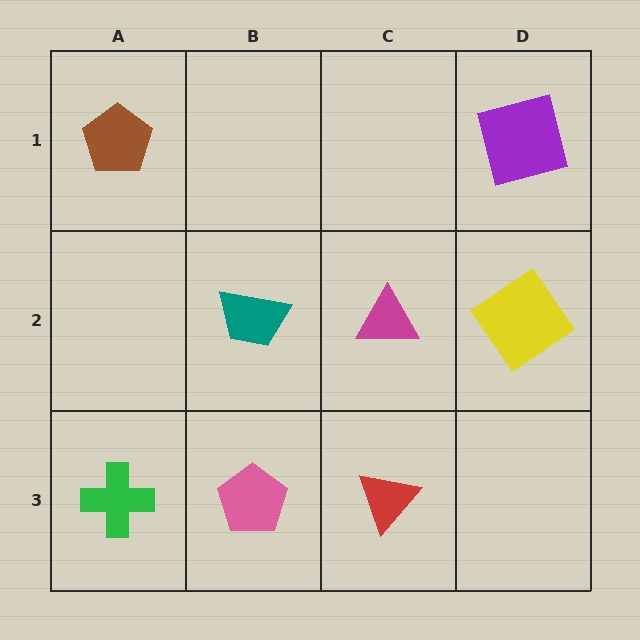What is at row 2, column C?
A magenta triangle.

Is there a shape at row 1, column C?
No, that cell is empty.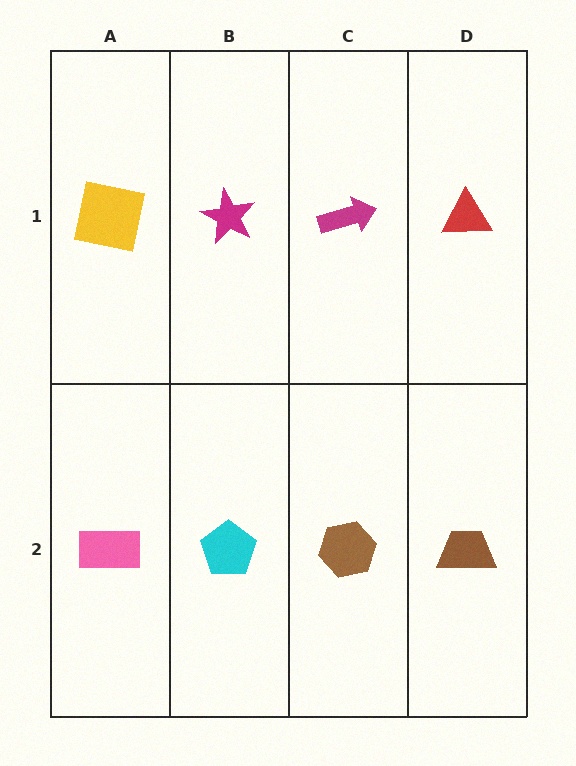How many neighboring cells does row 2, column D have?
2.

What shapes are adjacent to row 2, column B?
A magenta star (row 1, column B), a pink rectangle (row 2, column A), a brown hexagon (row 2, column C).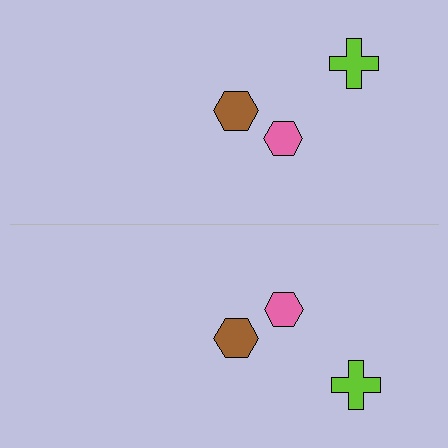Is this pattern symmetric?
Yes, this pattern has bilateral (reflection) symmetry.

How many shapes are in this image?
There are 6 shapes in this image.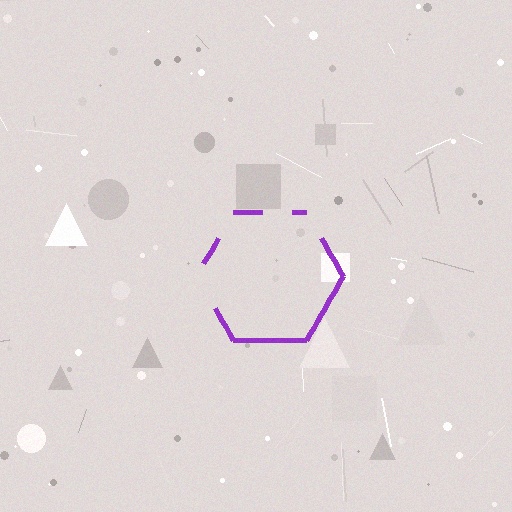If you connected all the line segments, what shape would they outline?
They would outline a hexagon.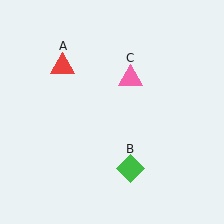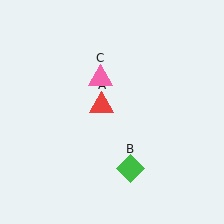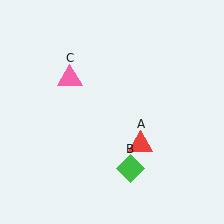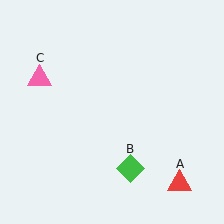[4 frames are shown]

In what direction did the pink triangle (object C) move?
The pink triangle (object C) moved left.